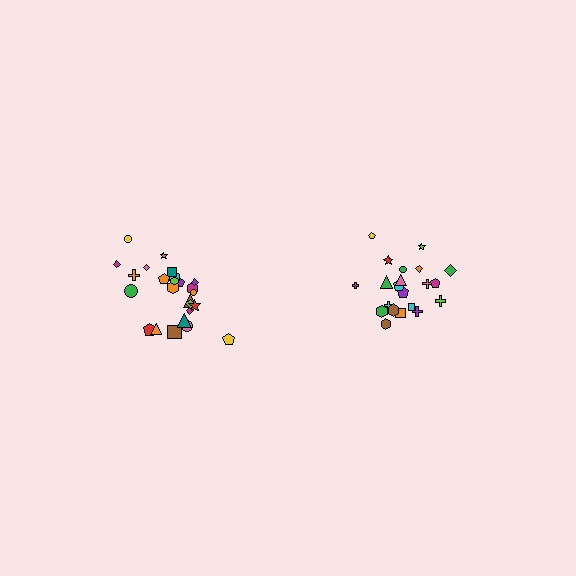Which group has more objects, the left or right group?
The left group.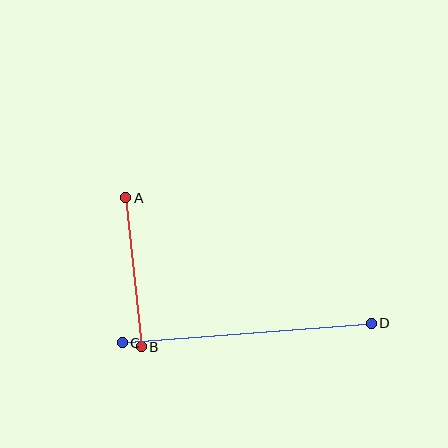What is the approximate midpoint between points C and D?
The midpoint is at approximately (247, 333) pixels.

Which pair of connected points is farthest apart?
Points C and D are farthest apart.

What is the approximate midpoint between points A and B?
The midpoint is at approximately (133, 272) pixels.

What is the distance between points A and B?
The distance is approximately 150 pixels.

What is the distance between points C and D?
The distance is approximately 250 pixels.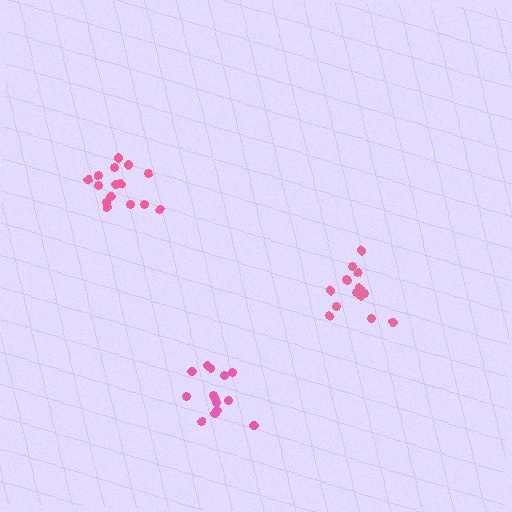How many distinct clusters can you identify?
There are 3 distinct clusters.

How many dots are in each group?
Group 1: 15 dots, Group 2: 14 dots, Group 3: 16 dots (45 total).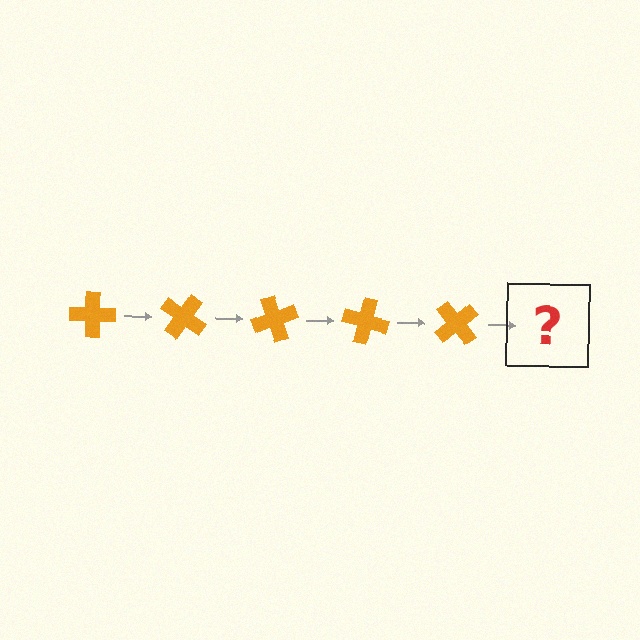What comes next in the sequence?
The next element should be an orange cross rotated 175 degrees.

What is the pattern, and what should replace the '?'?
The pattern is that the cross rotates 35 degrees each step. The '?' should be an orange cross rotated 175 degrees.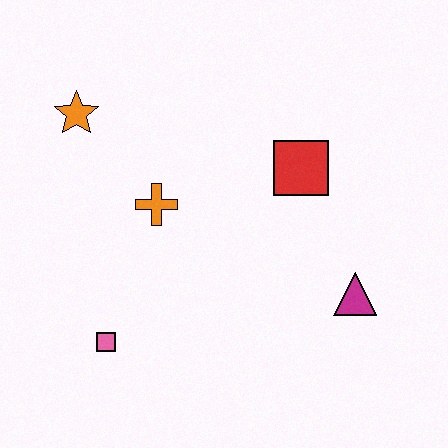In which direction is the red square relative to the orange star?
The red square is to the right of the orange star.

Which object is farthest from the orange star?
The magenta triangle is farthest from the orange star.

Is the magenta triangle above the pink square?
Yes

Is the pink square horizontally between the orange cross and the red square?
No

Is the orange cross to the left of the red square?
Yes